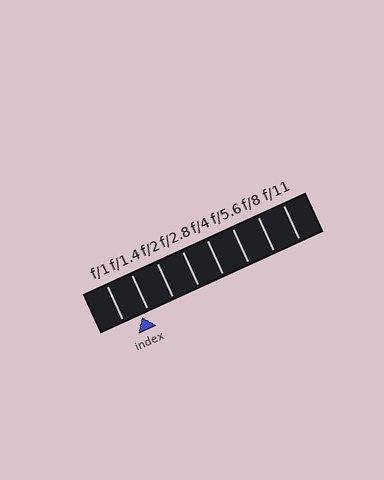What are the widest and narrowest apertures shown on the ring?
The widest aperture shown is f/1 and the narrowest is f/11.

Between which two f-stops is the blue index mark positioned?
The index mark is between f/1 and f/1.4.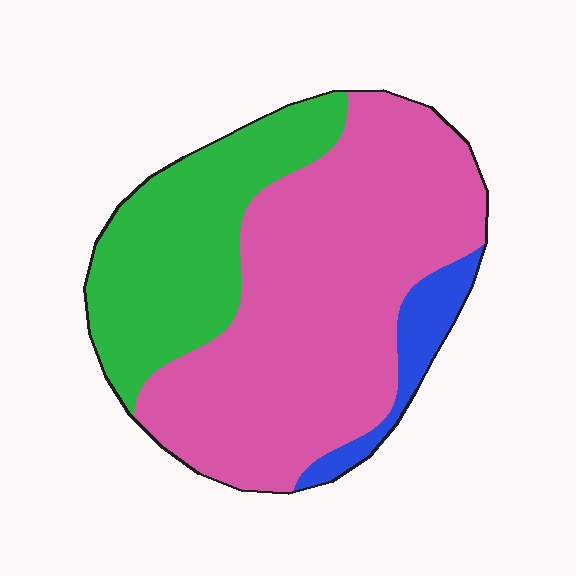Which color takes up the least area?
Blue, at roughly 10%.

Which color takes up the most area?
Pink, at roughly 60%.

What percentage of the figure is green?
Green covers about 30% of the figure.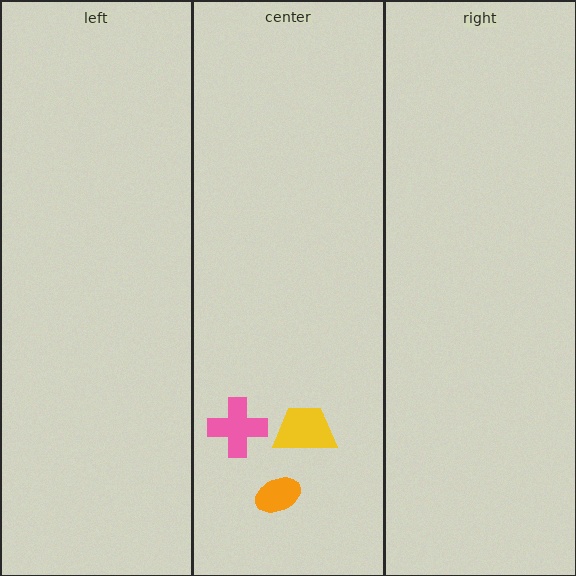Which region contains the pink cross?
The center region.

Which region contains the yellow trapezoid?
The center region.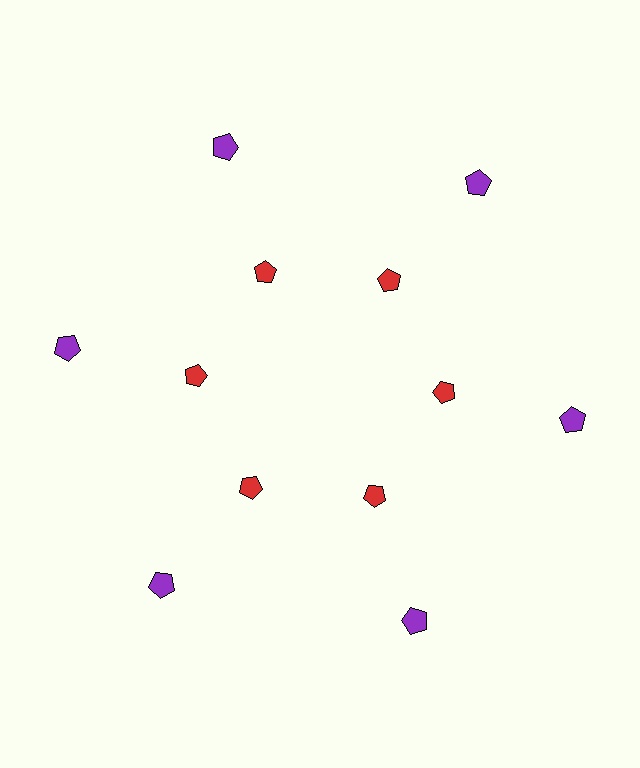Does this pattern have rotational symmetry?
Yes, this pattern has 6-fold rotational symmetry. It looks the same after rotating 60 degrees around the center.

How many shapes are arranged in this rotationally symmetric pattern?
There are 12 shapes, arranged in 6 groups of 2.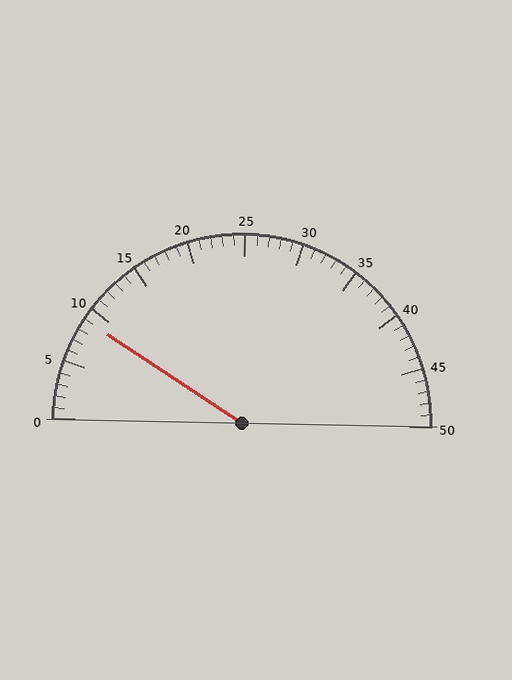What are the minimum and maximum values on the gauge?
The gauge ranges from 0 to 50.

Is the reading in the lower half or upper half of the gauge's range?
The reading is in the lower half of the range (0 to 50).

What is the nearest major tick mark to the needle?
The nearest major tick mark is 10.